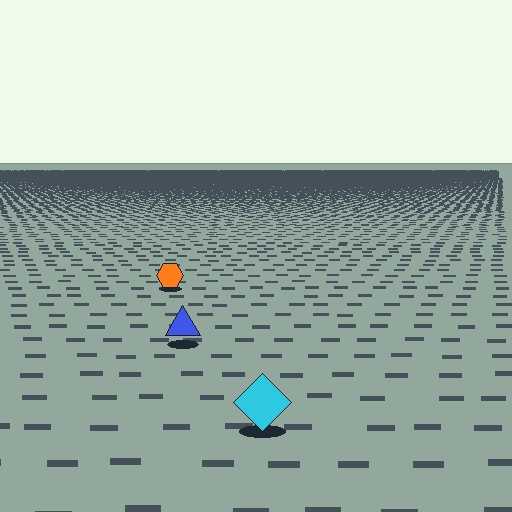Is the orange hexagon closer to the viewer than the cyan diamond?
No. The cyan diamond is closer — you can tell from the texture gradient: the ground texture is coarser near it.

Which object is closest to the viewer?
The cyan diamond is closest. The texture marks near it are larger and more spread out.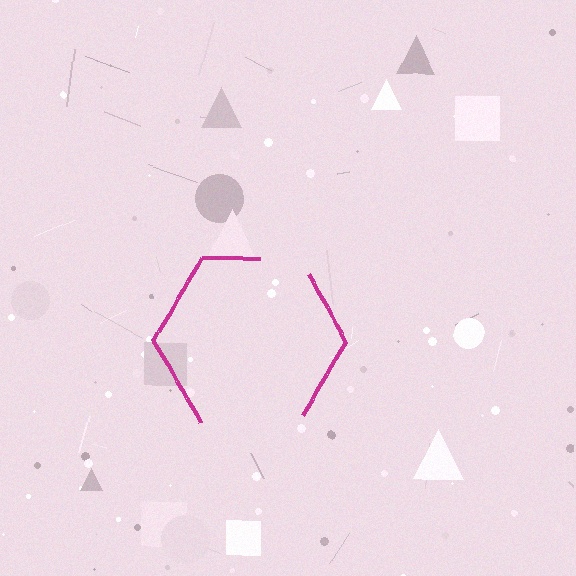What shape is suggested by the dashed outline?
The dashed outline suggests a hexagon.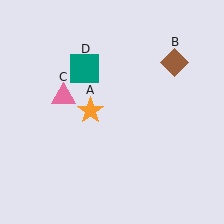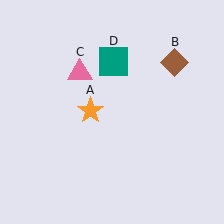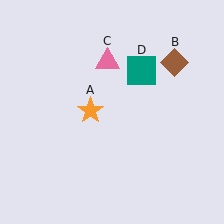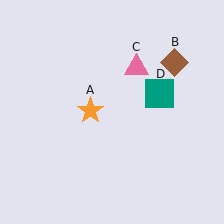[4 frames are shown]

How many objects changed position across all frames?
2 objects changed position: pink triangle (object C), teal square (object D).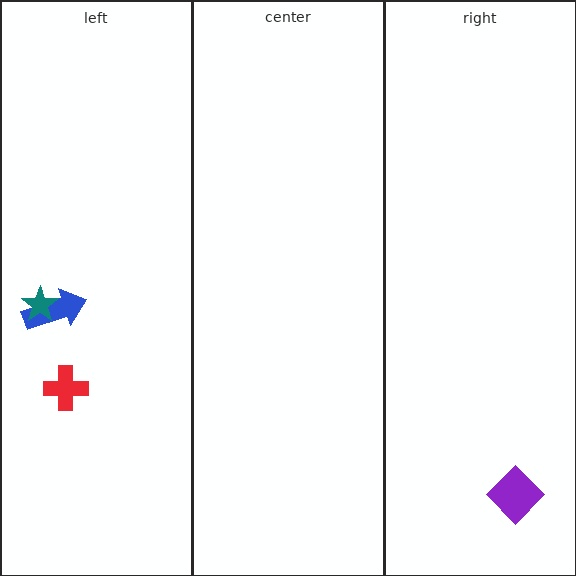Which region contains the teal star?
The left region.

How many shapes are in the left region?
3.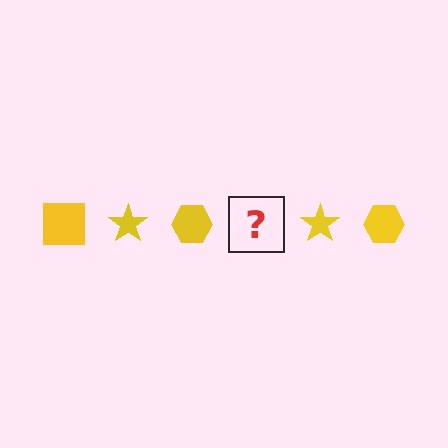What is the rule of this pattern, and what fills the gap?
The rule is that the pattern cycles through square, star, hexagon shapes in yellow. The gap should be filled with a yellow square.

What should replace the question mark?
The question mark should be replaced with a yellow square.